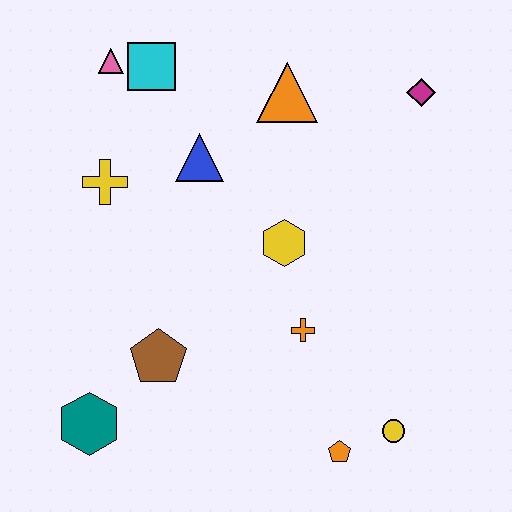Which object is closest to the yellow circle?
The orange pentagon is closest to the yellow circle.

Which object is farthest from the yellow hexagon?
The teal hexagon is farthest from the yellow hexagon.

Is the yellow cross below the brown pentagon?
No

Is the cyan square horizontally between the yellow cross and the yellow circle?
Yes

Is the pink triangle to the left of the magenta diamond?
Yes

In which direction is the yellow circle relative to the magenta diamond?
The yellow circle is below the magenta diamond.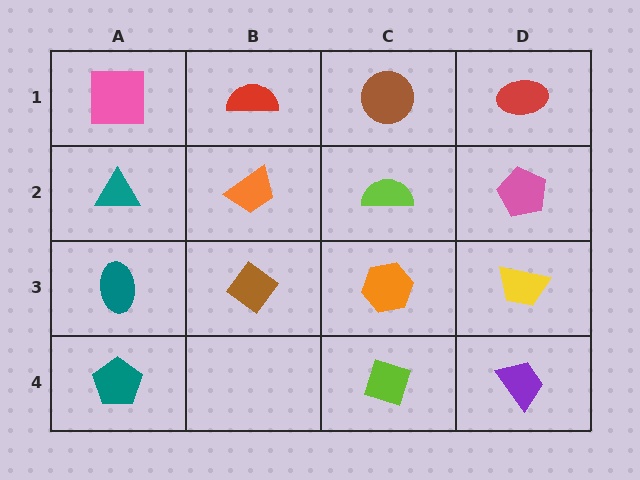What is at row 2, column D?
A pink pentagon.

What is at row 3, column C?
An orange hexagon.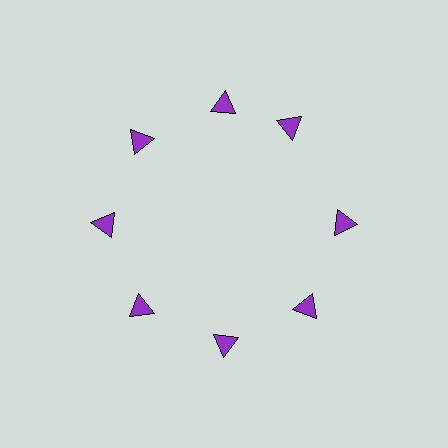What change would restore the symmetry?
The symmetry would be restored by rotating it back into even spacing with its neighbors so that all 8 triangles sit at equal angles and equal distance from the center.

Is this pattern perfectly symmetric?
No. The 8 purple triangles are arranged in a ring, but one element near the 2 o'clock position is rotated out of alignment along the ring, breaking the 8-fold rotational symmetry.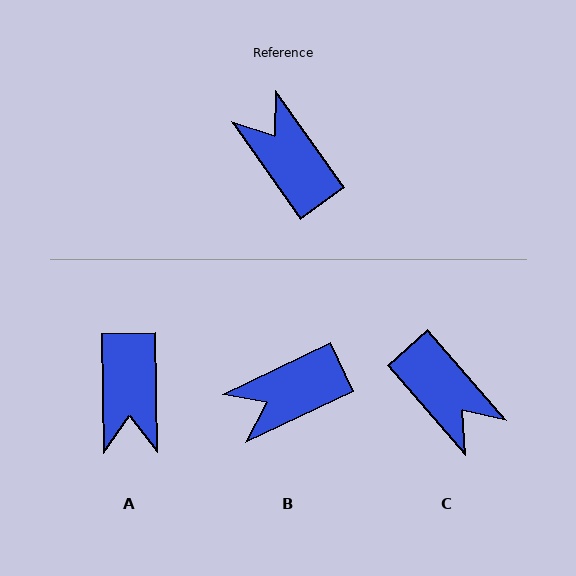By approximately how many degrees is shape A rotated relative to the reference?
Approximately 146 degrees counter-clockwise.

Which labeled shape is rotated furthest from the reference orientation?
C, about 175 degrees away.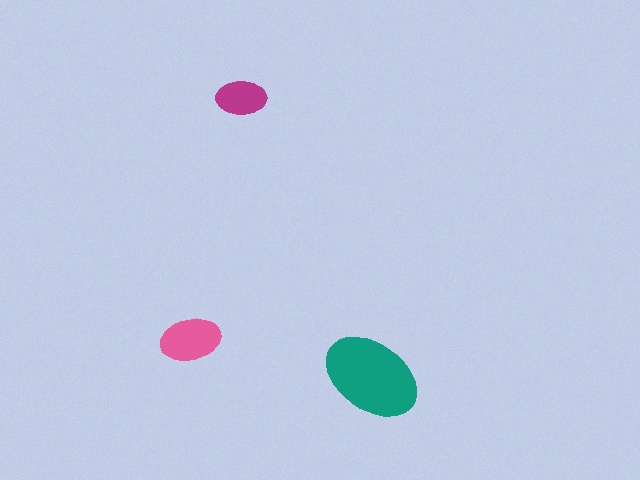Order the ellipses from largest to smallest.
the teal one, the pink one, the magenta one.